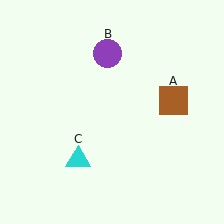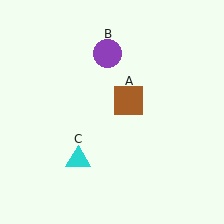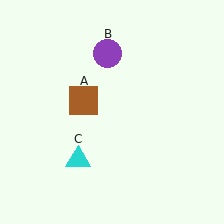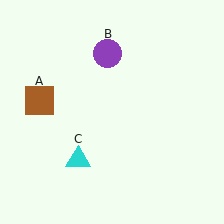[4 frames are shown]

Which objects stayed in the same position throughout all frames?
Purple circle (object B) and cyan triangle (object C) remained stationary.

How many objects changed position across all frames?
1 object changed position: brown square (object A).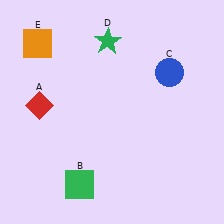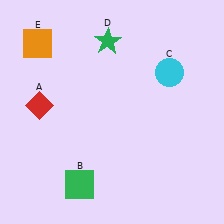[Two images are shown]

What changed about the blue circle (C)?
In Image 1, C is blue. In Image 2, it changed to cyan.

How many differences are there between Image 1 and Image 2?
There is 1 difference between the two images.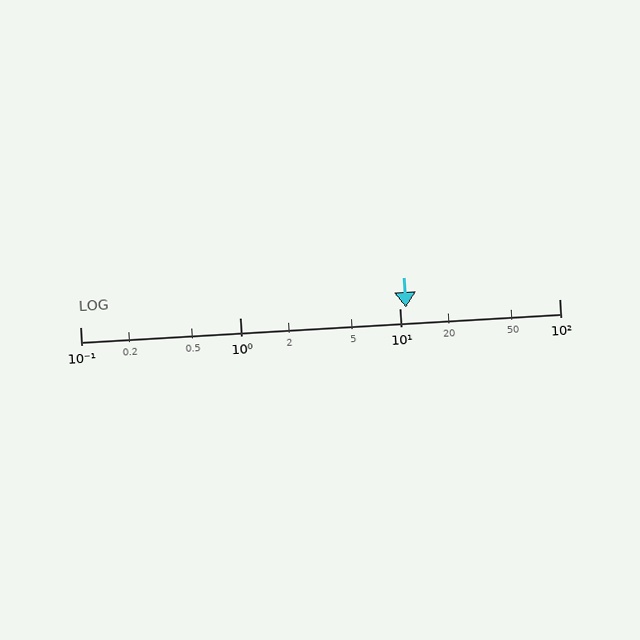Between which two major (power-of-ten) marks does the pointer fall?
The pointer is between 10 and 100.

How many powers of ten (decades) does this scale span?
The scale spans 3 decades, from 0.1 to 100.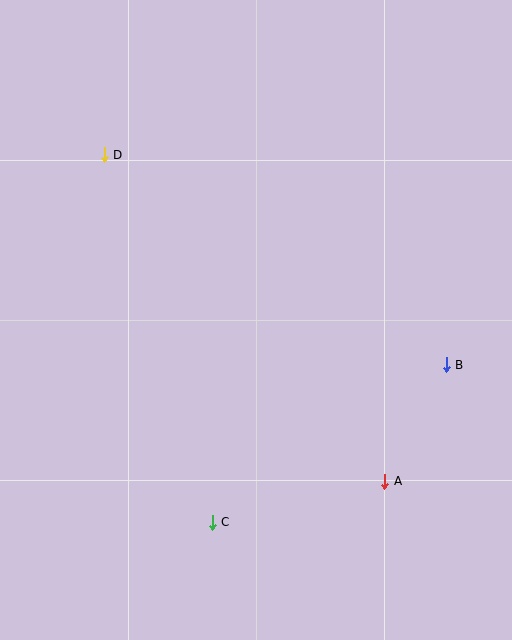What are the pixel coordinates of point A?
Point A is at (385, 481).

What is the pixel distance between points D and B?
The distance between D and B is 401 pixels.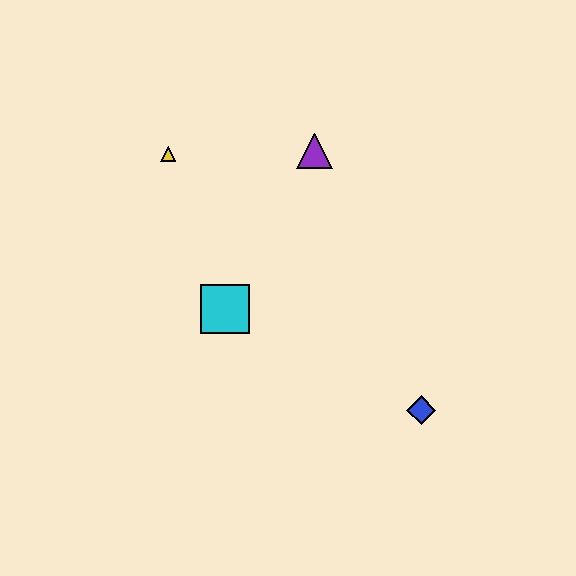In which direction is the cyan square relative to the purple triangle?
The cyan square is below the purple triangle.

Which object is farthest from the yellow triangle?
The blue diamond is farthest from the yellow triangle.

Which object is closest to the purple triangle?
The yellow triangle is closest to the purple triangle.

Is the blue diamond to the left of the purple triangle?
No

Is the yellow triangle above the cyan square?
Yes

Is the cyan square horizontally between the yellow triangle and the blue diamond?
Yes